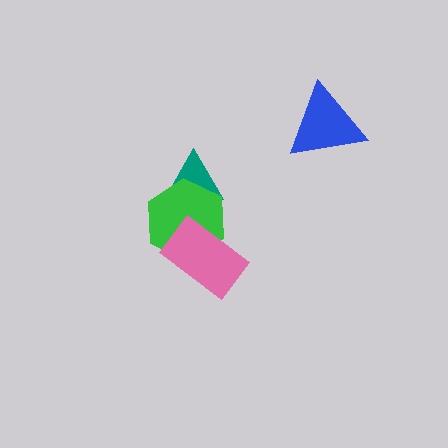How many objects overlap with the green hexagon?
2 objects overlap with the green hexagon.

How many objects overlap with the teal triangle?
1 object overlaps with the teal triangle.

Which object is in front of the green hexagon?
The pink rectangle is in front of the green hexagon.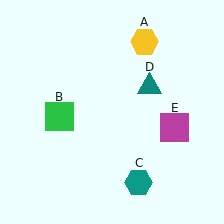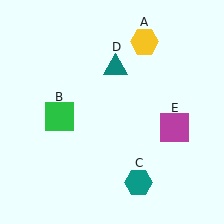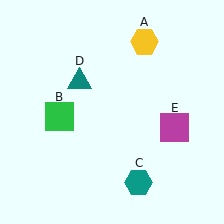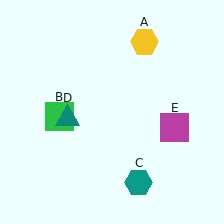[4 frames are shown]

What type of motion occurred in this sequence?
The teal triangle (object D) rotated counterclockwise around the center of the scene.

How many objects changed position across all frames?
1 object changed position: teal triangle (object D).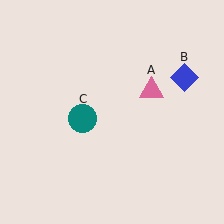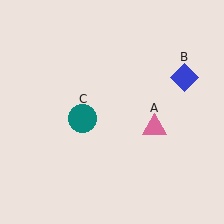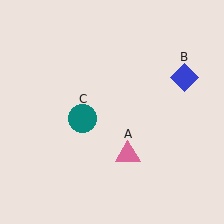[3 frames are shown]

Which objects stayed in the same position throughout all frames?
Blue diamond (object B) and teal circle (object C) remained stationary.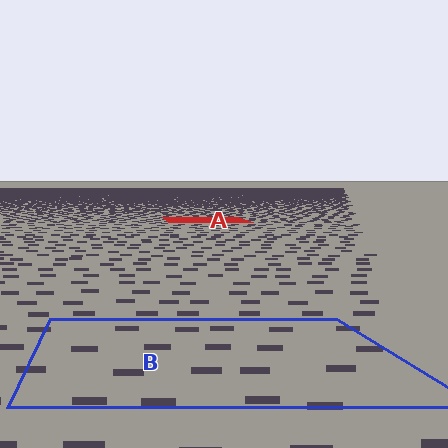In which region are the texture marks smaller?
The texture marks are smaller in region A, because it is farther away.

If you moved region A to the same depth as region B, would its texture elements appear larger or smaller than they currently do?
They would appear larger. At a closer depth, the same texture elements are projected at a bigger on-screen size.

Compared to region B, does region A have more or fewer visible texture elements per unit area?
Region A has more texture elements per unit area — they are packed more densely because it is farther away.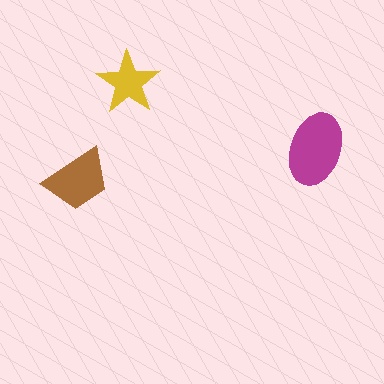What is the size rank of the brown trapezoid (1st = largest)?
2nd.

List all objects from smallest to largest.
The yellow star, the brown trapezoid, the magenta ellipse.